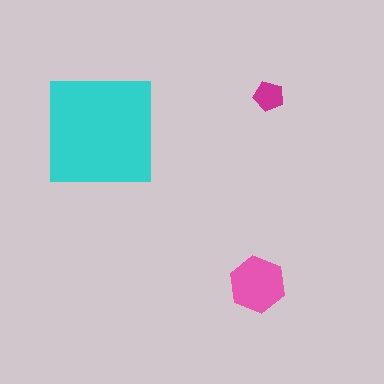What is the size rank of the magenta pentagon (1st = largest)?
3rd.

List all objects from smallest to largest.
The magenta pentagon, the pink hexagon, the cyan square.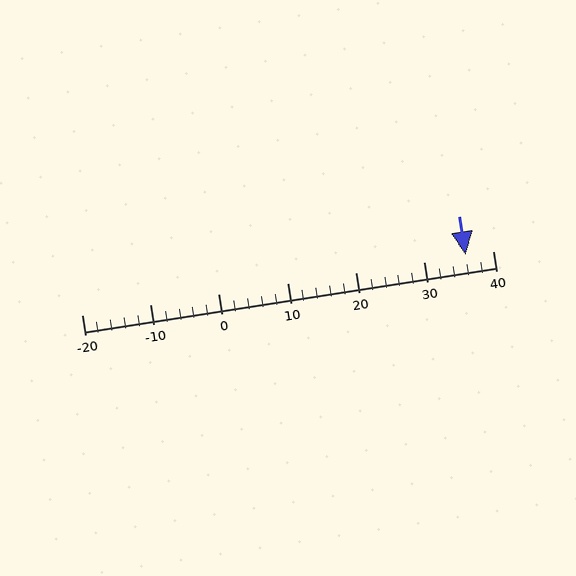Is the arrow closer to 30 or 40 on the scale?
The arrow is closer to 40.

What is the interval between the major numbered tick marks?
The major tick marks are spaced 10 units apart.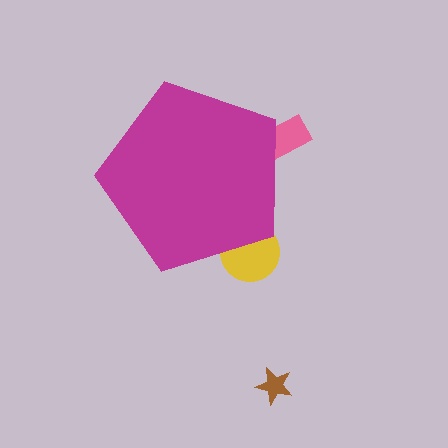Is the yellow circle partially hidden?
Yes, the yellow circle is partially hidden behind the magenta pentagon.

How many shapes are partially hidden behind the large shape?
2 shapes are partially hidden.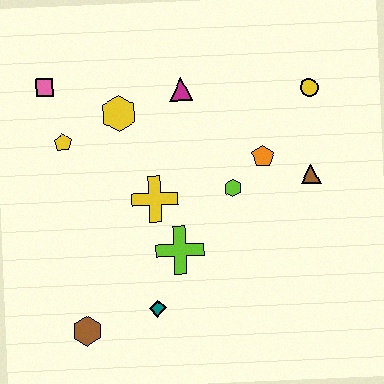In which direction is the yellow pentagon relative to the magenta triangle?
The yellow pentagon is to the left of the magenta triangle.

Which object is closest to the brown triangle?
The orange pentagon is closest to the brown triangle.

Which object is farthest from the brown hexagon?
The yellow circle is farthest from the brown hexagon.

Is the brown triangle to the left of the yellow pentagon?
No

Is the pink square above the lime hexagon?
Yes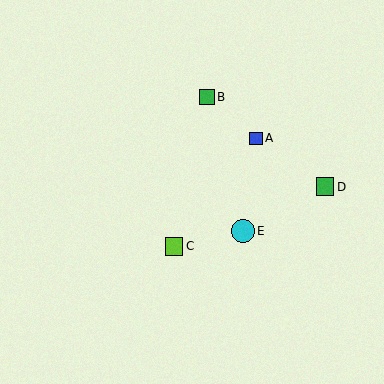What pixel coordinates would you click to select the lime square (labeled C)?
Click at (174, 246) to select the lime square C.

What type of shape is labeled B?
Shape B is a green square.